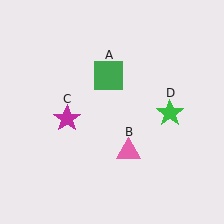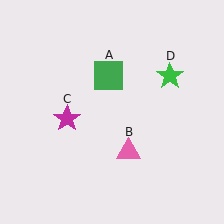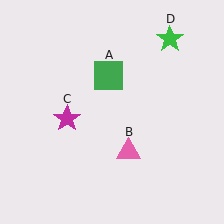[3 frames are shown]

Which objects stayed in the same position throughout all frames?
Green square (object A) and pink triangle (object B) and magenta star (object C) remained stationary.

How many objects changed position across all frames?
1 object changed position: green star (object D).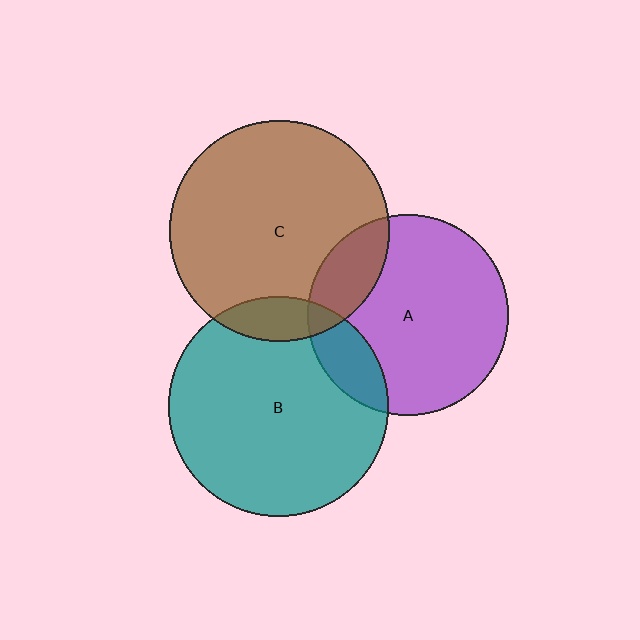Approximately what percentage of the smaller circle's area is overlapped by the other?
Approximately 20%.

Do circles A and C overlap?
Yes.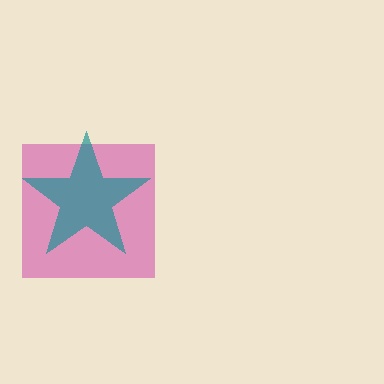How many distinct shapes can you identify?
There are 2 distinct shapes: a magenta square, a teal star.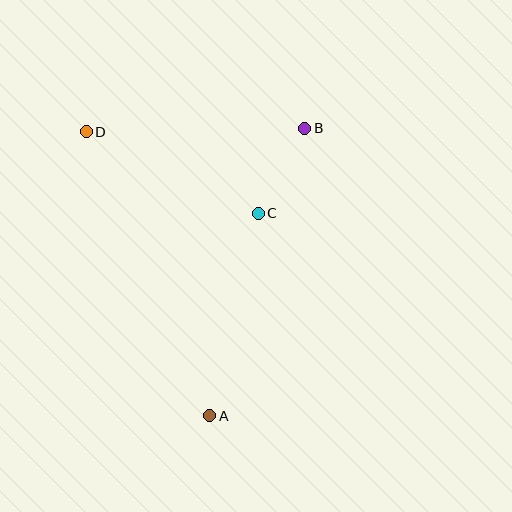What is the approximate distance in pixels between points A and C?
The distance between A and C is approximately 208 pixels.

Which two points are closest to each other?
Points B and C are closest to each other.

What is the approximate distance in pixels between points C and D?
The distance between C and D is approximately 190 pixels.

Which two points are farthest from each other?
Points A and D are farthest from each other.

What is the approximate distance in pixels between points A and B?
The distance between A and B is approximately 303 pixels.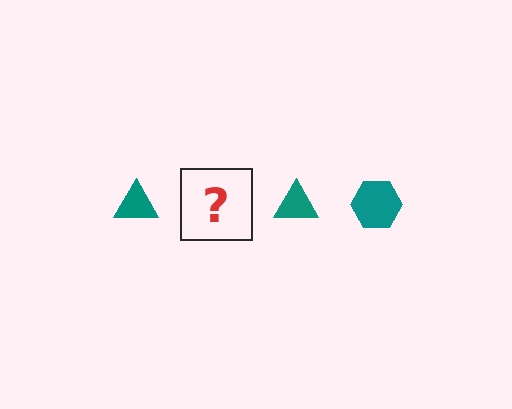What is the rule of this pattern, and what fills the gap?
The rule is that the pattern cycles through triangle, hexagon shapes in teal. The gap should be filled with a teal hexagon.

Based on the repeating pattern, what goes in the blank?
The blank should be a teal hexagon.